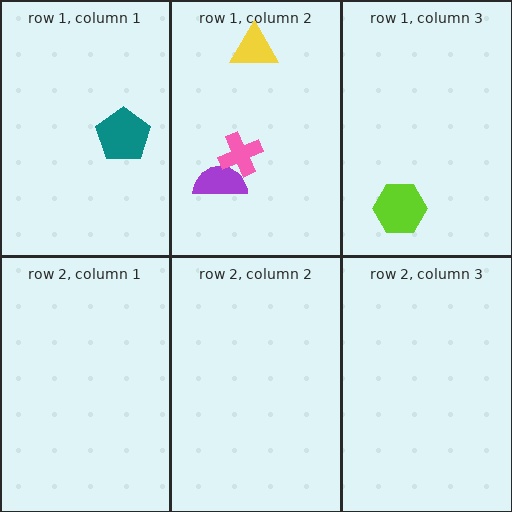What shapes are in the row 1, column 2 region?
The yellow triangle, the purple semicircle, the pink cross.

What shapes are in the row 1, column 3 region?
The lime hexagon.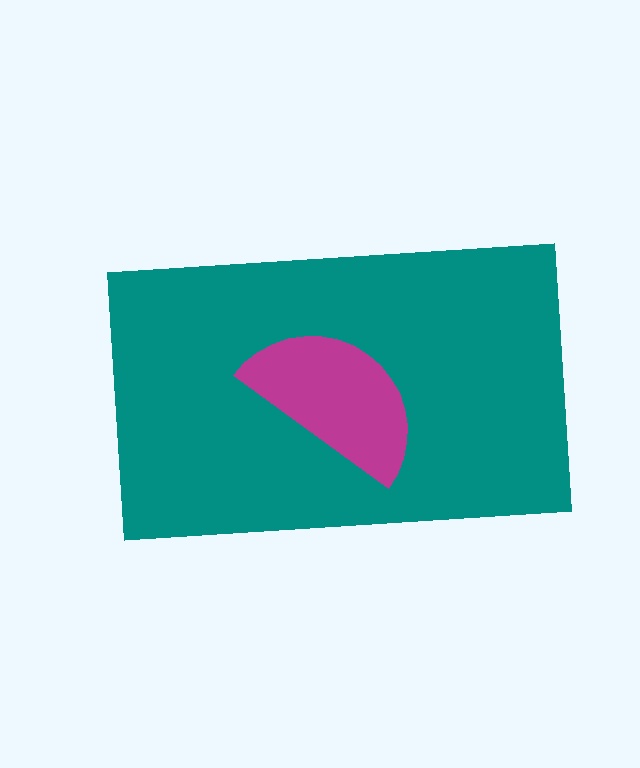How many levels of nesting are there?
2.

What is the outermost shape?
The teal rectangle.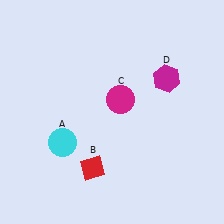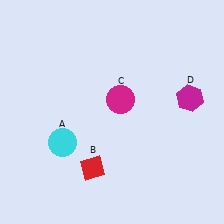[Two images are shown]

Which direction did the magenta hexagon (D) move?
The magenta hexagon (D) moved right.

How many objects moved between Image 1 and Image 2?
1 object moved between the two images.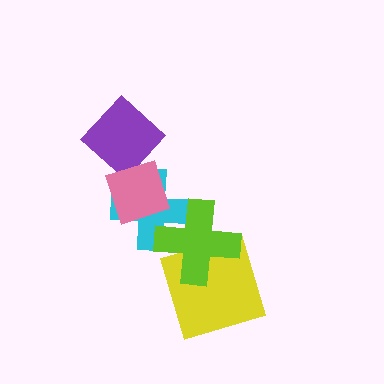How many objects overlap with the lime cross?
2 objects overlap with the lime cross.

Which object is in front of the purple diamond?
The pink diamond is in front of the purple diamond.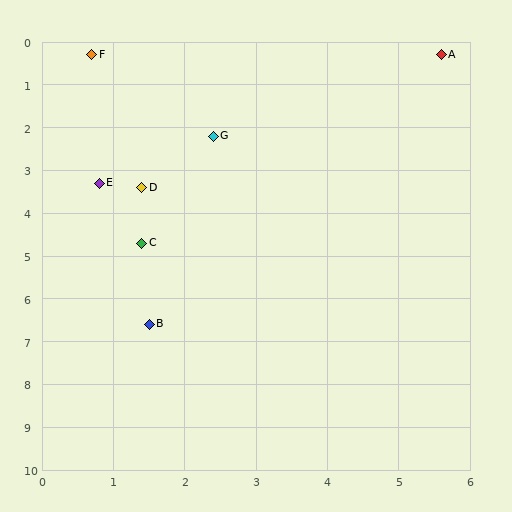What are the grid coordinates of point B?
Point B is at approximately (1.5, 6.6).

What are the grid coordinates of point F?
Point F is at approximately (0.7, 0.3).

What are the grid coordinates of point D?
Point D is at approximately (1.4, 3.4).